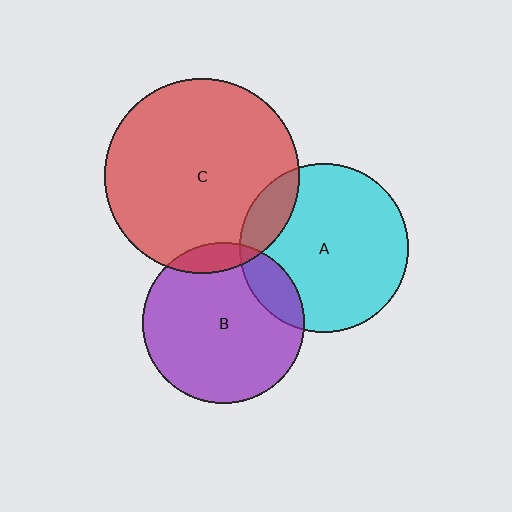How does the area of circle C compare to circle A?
Approximately 1.3 times.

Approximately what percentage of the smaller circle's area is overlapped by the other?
Approximately 15%.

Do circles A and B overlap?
Yes.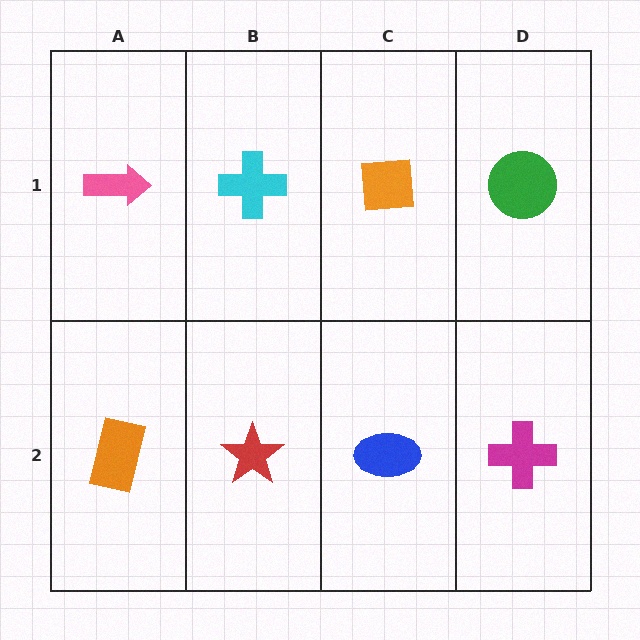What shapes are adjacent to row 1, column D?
A magenta cross (row 2, column D), an orange square (row 1, column C).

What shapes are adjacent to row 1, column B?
A red star (row 2, column B), a pink arrow (row 1, column A), an orange square (row 1, column C).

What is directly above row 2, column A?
A pink arrow.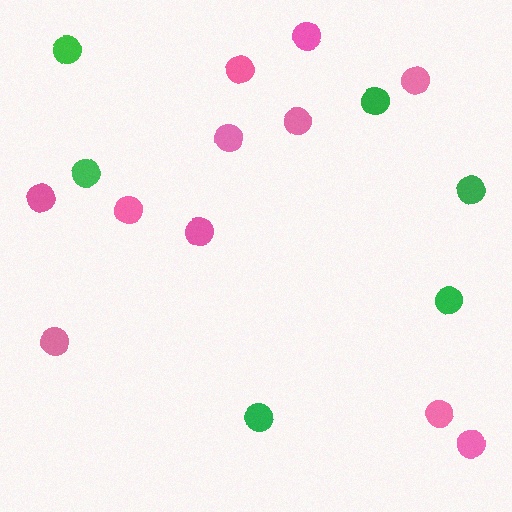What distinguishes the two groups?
There are 2 groups: one group of pink circles (11) and one group of green circles (6).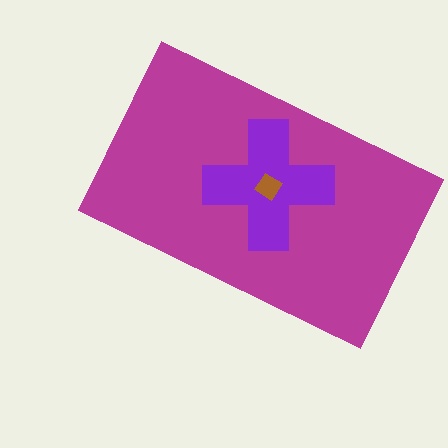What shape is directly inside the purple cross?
The brown diamond.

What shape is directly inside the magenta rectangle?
The purple cross.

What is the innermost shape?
The brown diamond.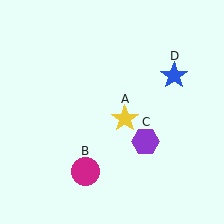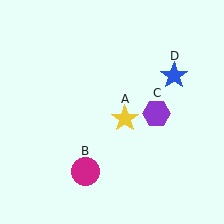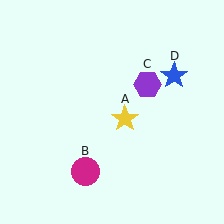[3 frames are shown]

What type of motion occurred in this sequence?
The purple hexagon (object C) rotated counterclockwise around the center of the scene.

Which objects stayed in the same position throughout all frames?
Yellow star (object A) and magenta circle (object B) and blue star (object D) remained stationary.